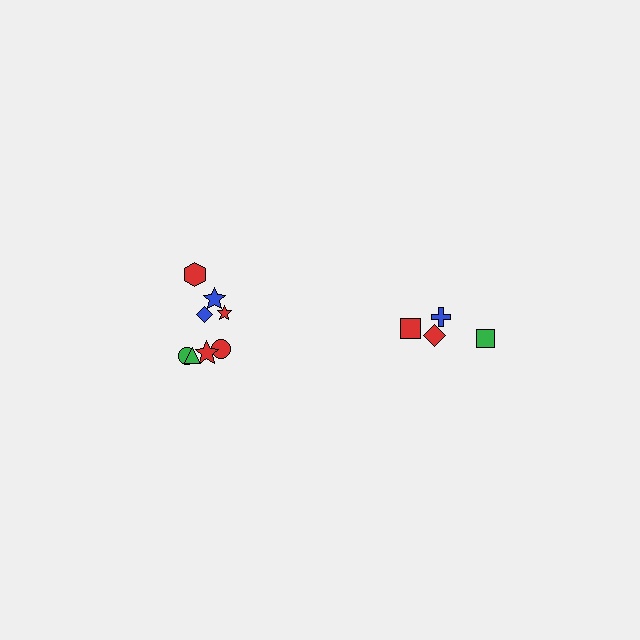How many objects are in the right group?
There are 4 objects.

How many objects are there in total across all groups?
There are 12 objects.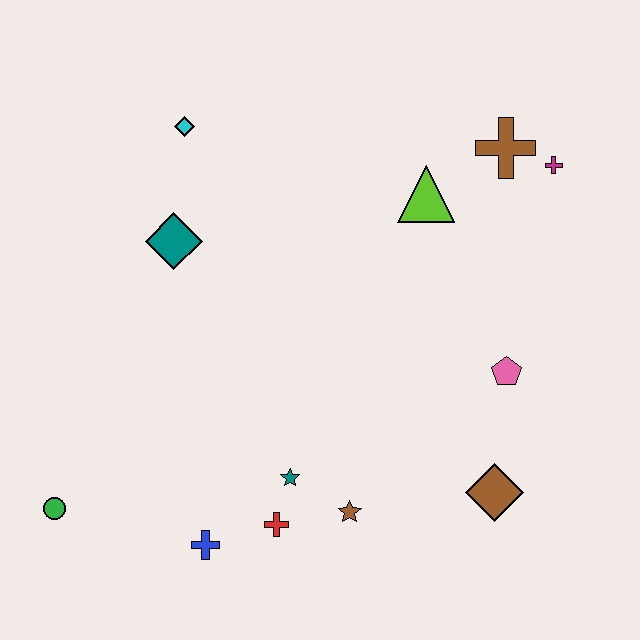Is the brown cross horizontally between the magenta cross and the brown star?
Yes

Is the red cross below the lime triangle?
Yes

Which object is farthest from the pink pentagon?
The green circle is farthest from the pink pentagon.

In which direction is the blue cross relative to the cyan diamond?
The blue cross is below the cyan diamond.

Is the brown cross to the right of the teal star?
Yes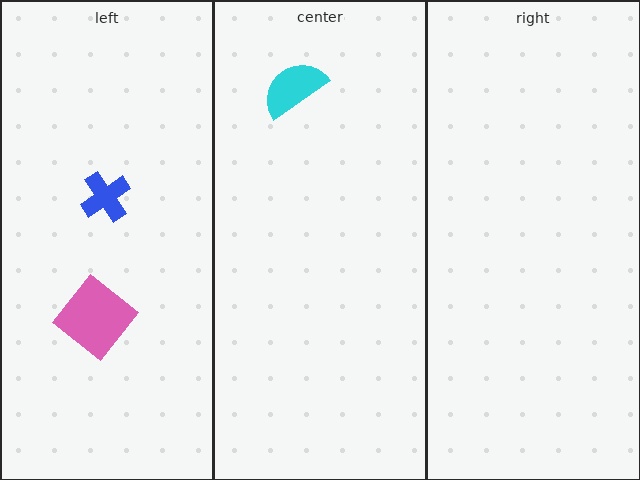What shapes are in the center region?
The cyan semicircle.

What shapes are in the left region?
The yellow arrow, the pink diamond, the blue cross.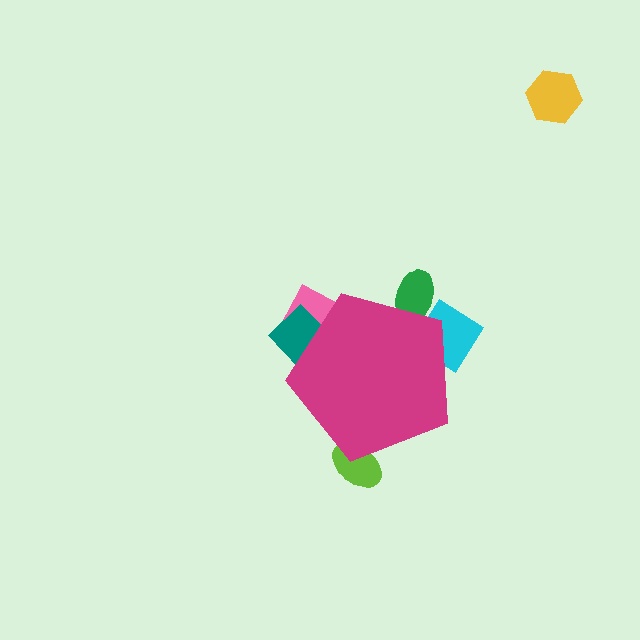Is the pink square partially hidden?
Yes, the pink square is partially hidden behind the magenta pentagon.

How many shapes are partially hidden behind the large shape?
5 shapes are partially hidden.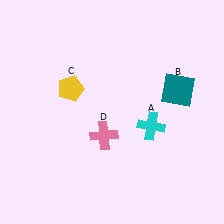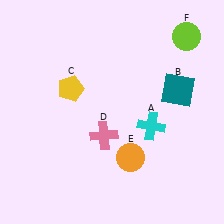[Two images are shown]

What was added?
An orange circle (E), a lime circle (F) were added in Image 2.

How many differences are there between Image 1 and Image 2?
There are 2 differences between the two images.